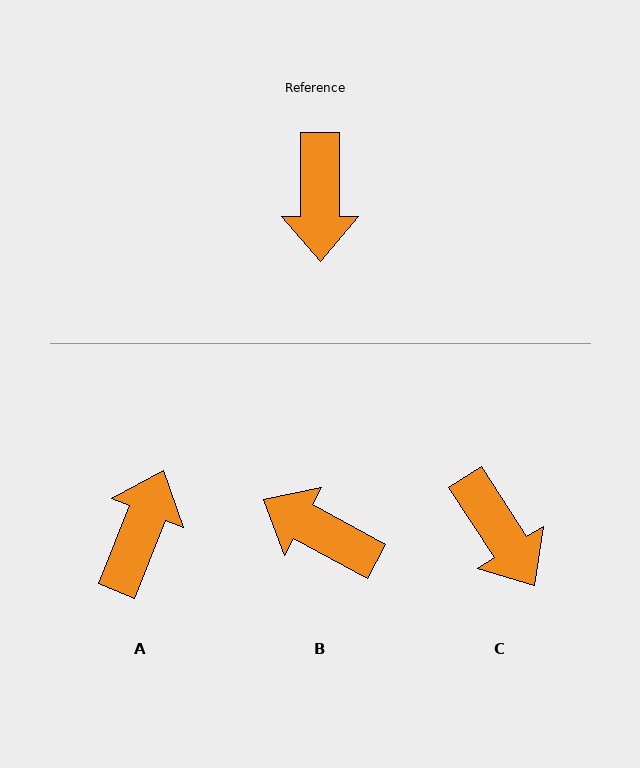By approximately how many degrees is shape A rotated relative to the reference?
Approximately 158 degrees counter-clockwise.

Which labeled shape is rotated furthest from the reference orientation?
A, about 158 degrees away.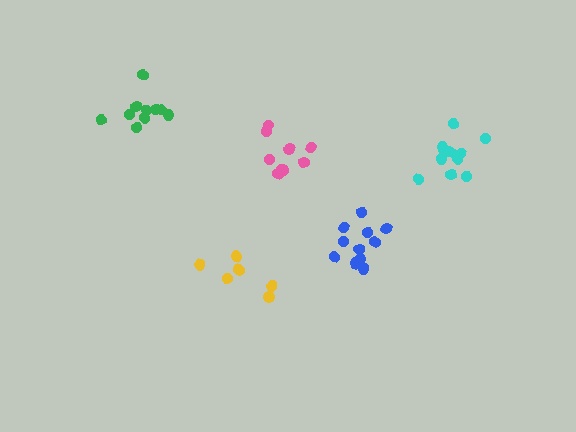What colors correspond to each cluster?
The clusters are colored: cyan, yellow, pink, green, blue.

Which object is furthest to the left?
The green cluster is leftmost.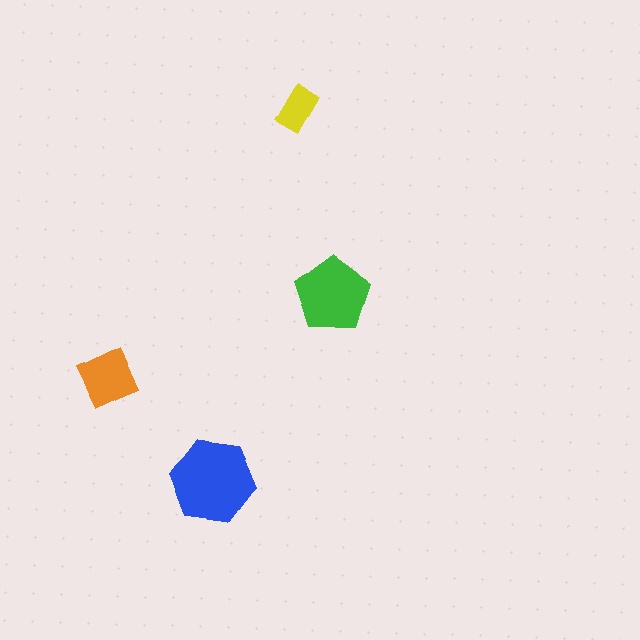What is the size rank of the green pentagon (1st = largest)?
2nd.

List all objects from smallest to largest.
The yellow rectangle, the orange square, the green pentagon, the blue hexagon.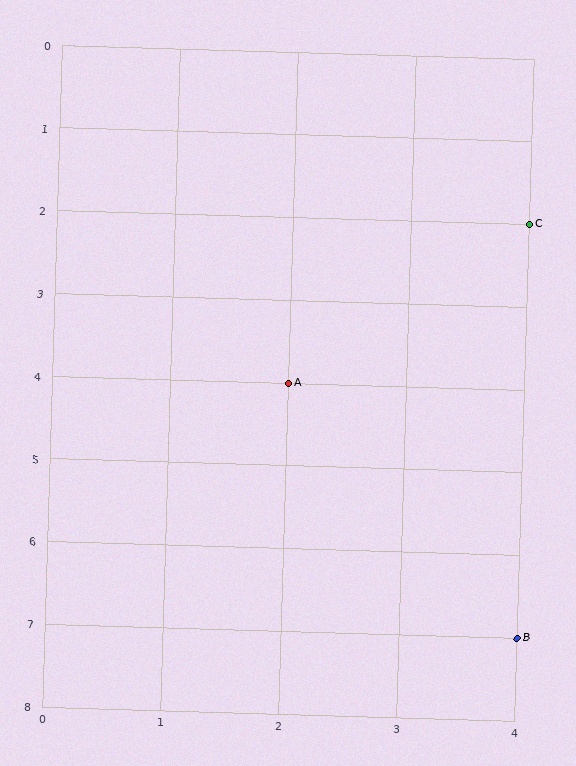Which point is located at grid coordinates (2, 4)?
Point A is at (2, 4).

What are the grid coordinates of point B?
Point B is at grid coordinates (4, 7).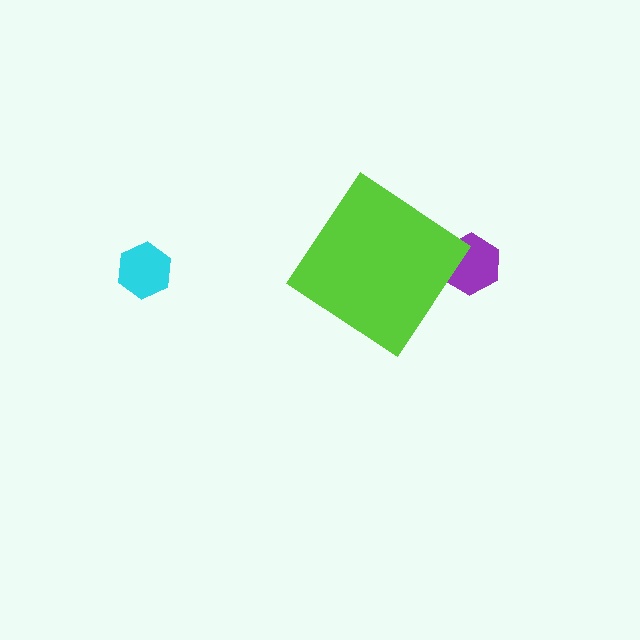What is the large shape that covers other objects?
A lime diamond.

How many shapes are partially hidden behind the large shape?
2 shapes are partially hidden.